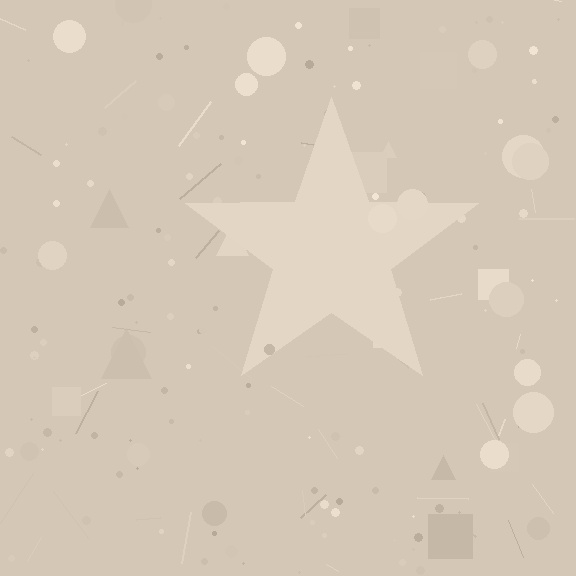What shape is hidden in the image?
A star is hidden in the image.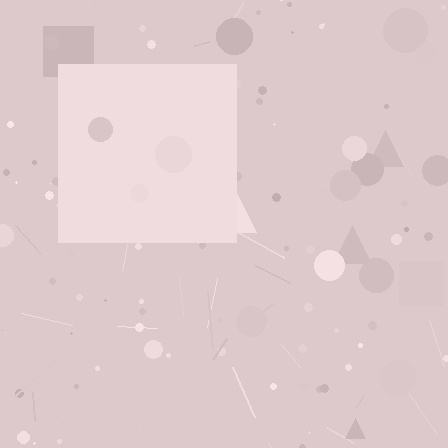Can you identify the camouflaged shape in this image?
The camouflaged shape is a square.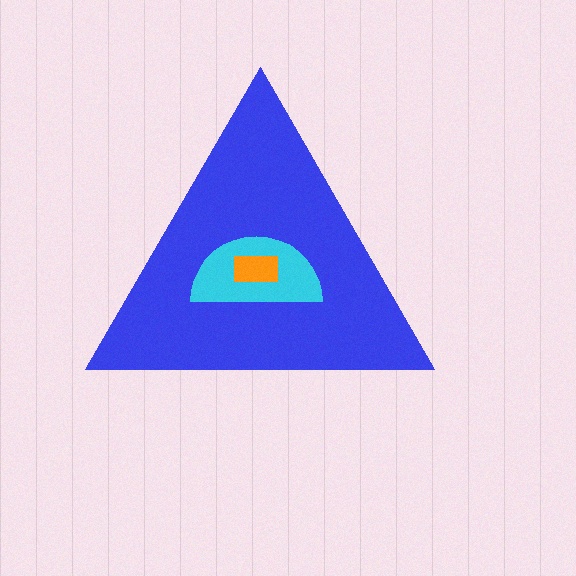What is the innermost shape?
The orange rectangle.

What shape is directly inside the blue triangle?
The cyan semicircle.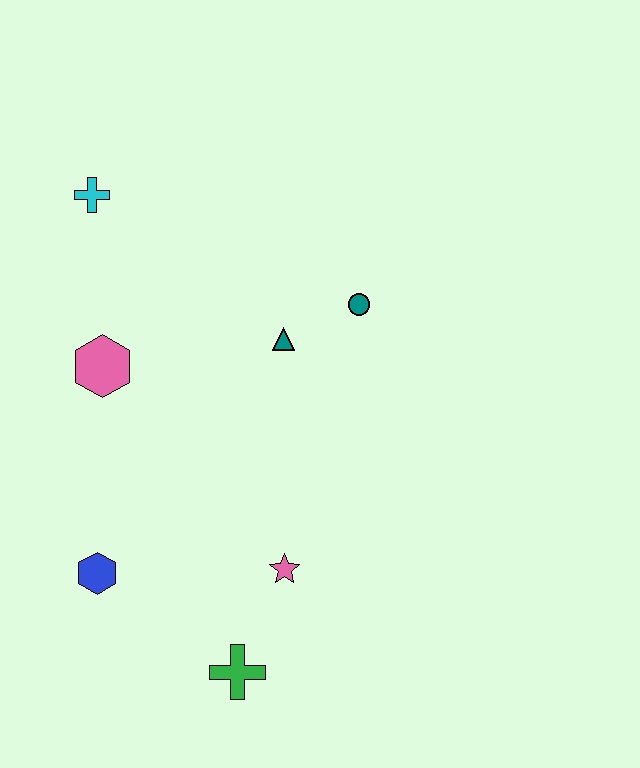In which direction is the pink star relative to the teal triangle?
The pink star is below the teal triangle.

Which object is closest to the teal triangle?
The teal circle is closest to the teal triangle.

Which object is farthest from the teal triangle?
The green cross is farthest from the teal triangle.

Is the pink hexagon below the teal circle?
Yes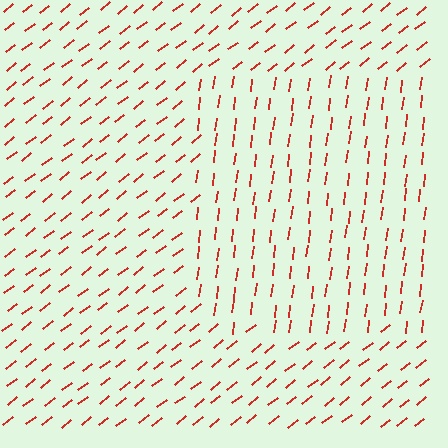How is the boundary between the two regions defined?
The boundary is defined purely by a change in line orientation (approximately 45 degrees difference). All lines are the same color and thickness.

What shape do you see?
I see a rectangle.